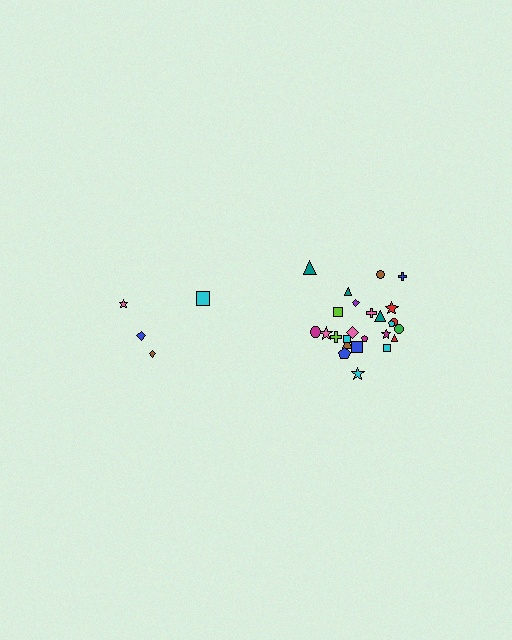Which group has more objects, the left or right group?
The right group.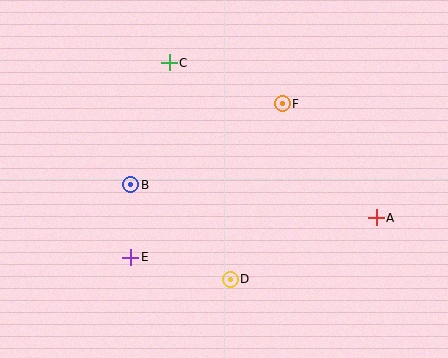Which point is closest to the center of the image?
Point B at (131, 185) is closest to the center.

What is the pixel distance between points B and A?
The distance between B and A is 247 pixels.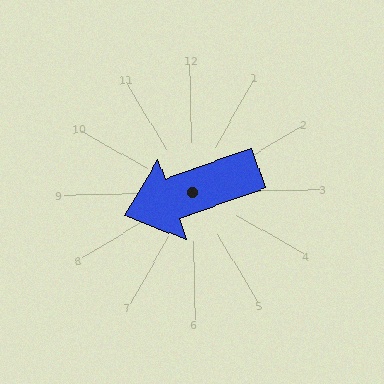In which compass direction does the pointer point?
West.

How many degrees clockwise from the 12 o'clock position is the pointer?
Approximately 251 degrees.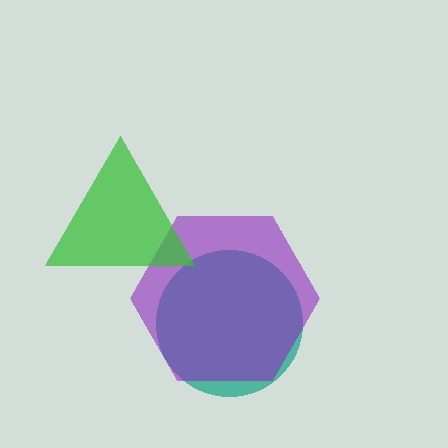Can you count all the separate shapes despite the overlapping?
Yes, there are 3 separate shapes.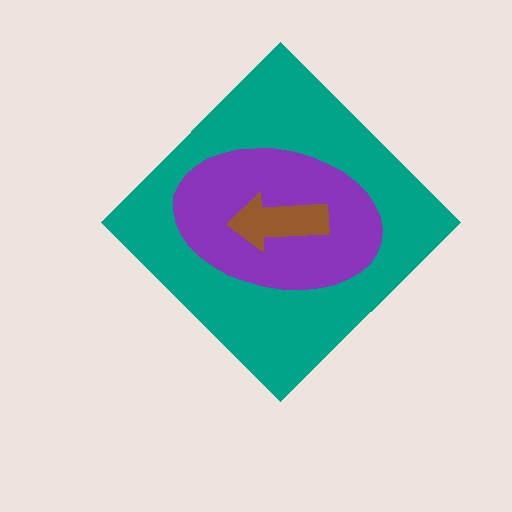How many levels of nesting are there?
3.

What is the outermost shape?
The teal diamond.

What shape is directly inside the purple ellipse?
The brown arrow.